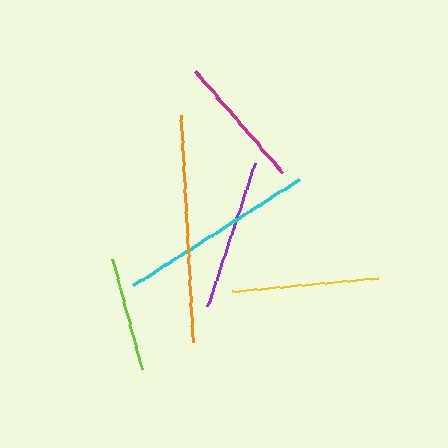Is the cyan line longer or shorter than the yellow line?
The cyan line is longer than the yellow line.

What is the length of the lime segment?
The lime segment is approximately 114 pixels long.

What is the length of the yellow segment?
The yellow segment is approximately 147 pixels long.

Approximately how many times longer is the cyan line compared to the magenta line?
The cyan line is approximately 1.5 times the length of the magenta line.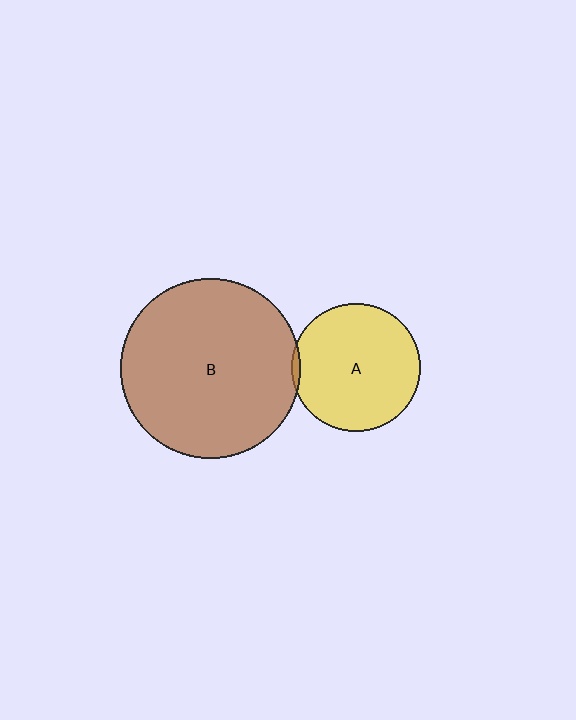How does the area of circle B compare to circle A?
Approximately 2.0 times.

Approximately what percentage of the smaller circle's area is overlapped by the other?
Approximately 5%.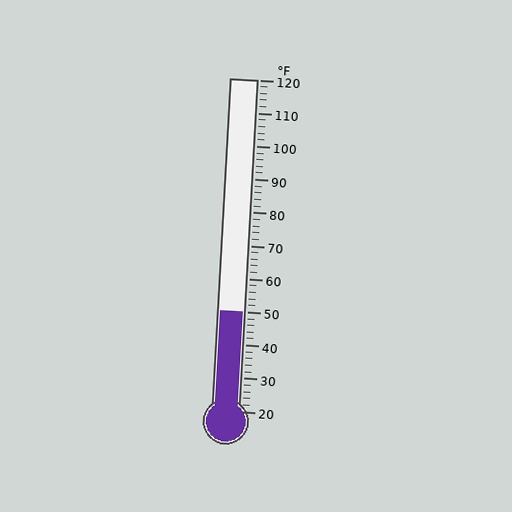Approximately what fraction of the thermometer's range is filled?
The thermometer is filled to approximately 30% of its range.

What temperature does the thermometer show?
The thermometer shows approximately 50°F.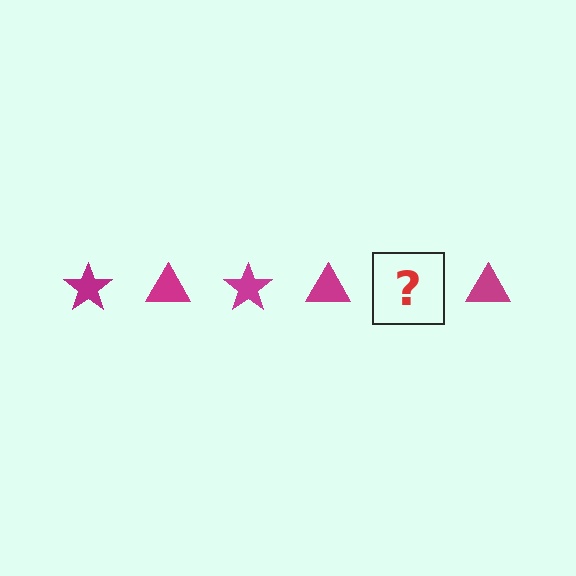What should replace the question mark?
The question mark should be replaced with a magenta star.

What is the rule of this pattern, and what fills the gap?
The rule is that the pattern cycles through star, triangle shapes in magenta. The gap should be filled with a magenta star.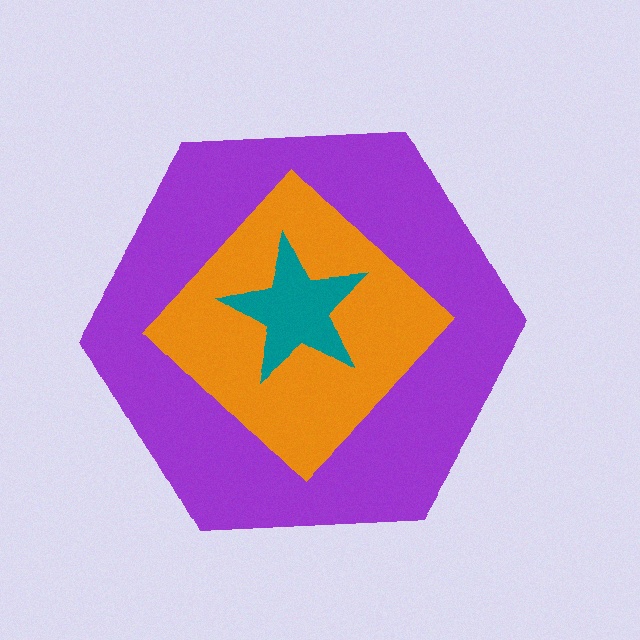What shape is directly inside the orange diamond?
The teal star.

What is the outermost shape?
The purple hexagon.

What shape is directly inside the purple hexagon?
The orange diamond.